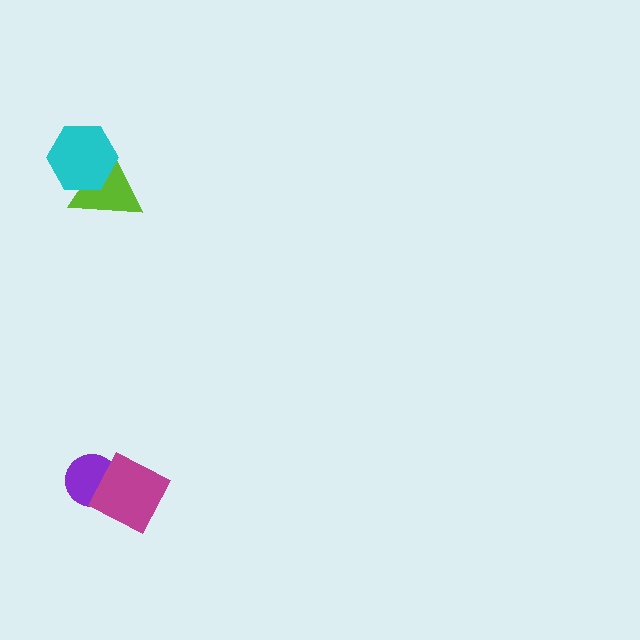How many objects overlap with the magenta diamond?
1 object overlaps with the magenta diamond.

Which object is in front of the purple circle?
The magenta diamond is in front of the purple circle.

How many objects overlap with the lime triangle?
1 object overlaps with the lime triangle.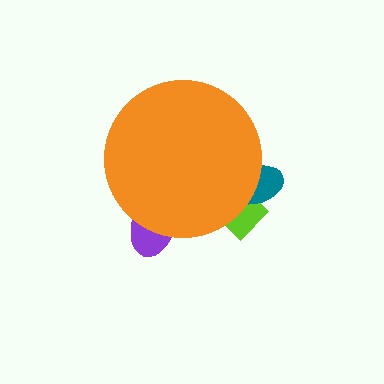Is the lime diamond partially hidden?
Yes, the lime diamond is partially hidden behind the orange circle.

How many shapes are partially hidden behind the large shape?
3 shapes are partially hidden.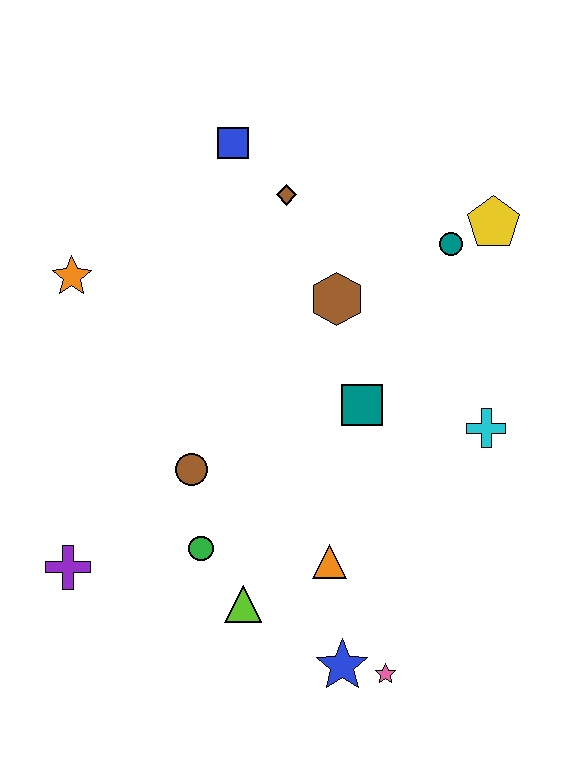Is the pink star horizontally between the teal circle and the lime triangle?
Yes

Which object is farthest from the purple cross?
The yellow pentagon is farthest from the purple cross.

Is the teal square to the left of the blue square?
No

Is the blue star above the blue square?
No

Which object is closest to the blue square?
The brown diamond is closest to the blue square.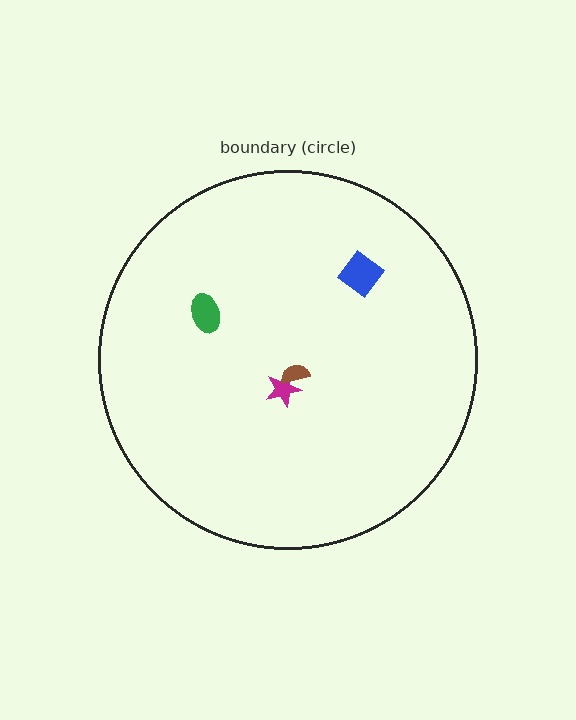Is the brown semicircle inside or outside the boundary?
Inside.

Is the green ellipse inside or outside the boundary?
Inside.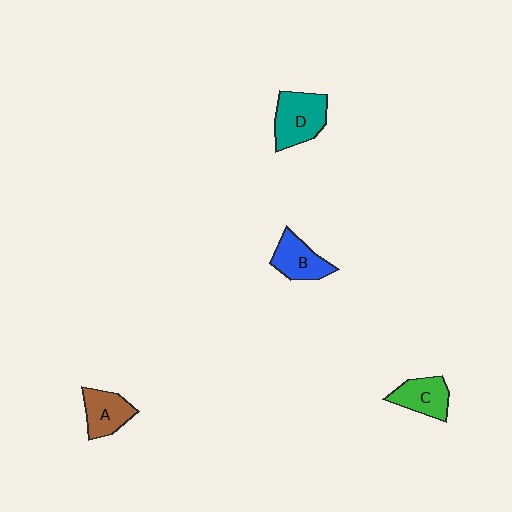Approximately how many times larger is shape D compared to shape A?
Approximately 1.3 times.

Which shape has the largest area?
Shape D (teal).